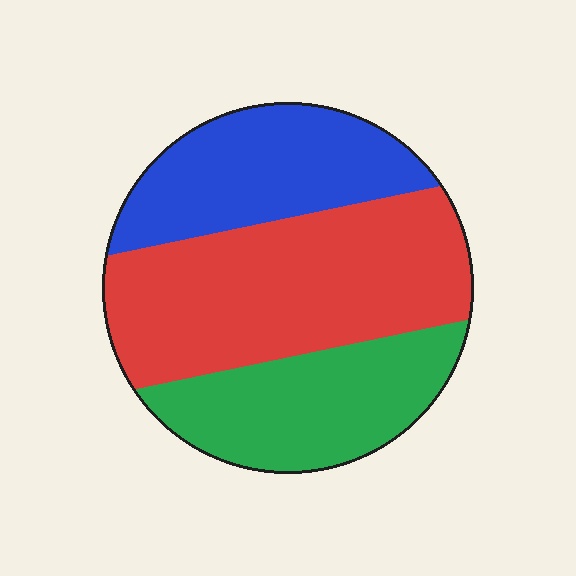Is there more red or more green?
Red.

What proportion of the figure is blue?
Blue covers around 25% of the figure.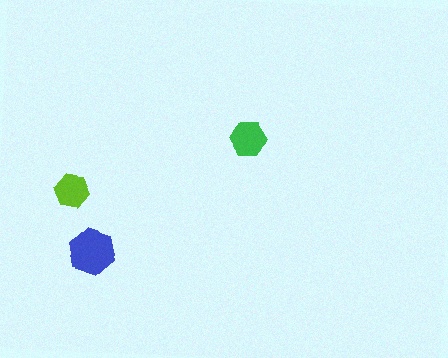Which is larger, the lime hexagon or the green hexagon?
The green one.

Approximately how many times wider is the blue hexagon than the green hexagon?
About 1.5 times wider.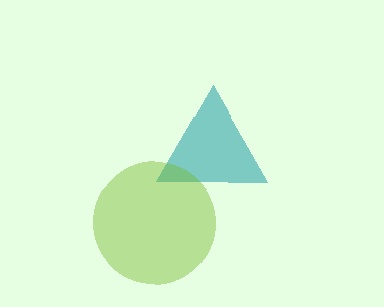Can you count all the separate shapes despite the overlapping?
Yes, there are 2 separate shapes.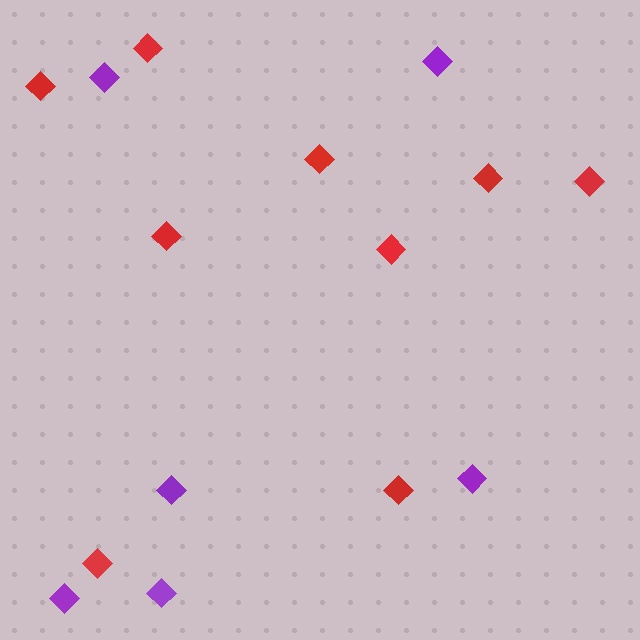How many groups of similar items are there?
There are 2 groups: one group of red diamonds (9) and one group of purple diamonds (6).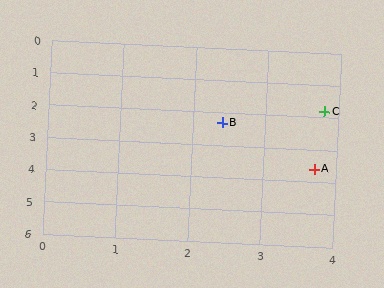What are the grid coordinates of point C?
Point C is at approximately (3.8, 1.8).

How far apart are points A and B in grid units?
Points A and B are about 1.8 grid units apart.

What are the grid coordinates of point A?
Point A is at approximately (3.7, 3.6).